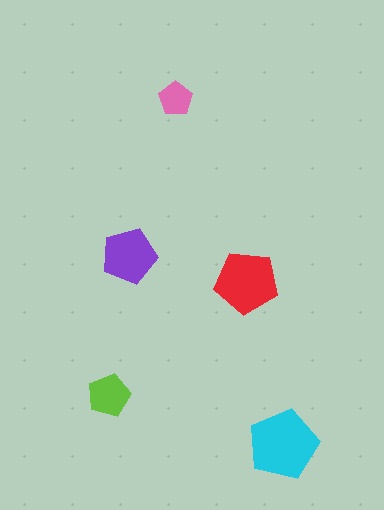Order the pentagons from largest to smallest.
the cyan one, the red one, the purple one, the lime one, the pink one.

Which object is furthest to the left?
The lime pentagon is leftmost.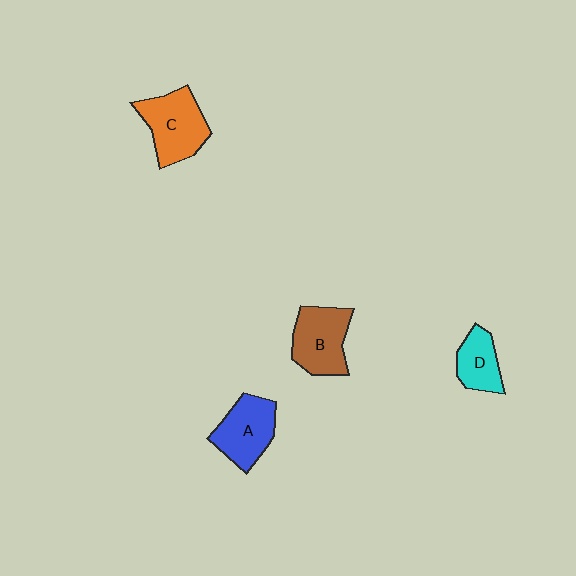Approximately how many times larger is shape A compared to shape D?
Approximately 1.4 times.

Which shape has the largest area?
Shape C (orange).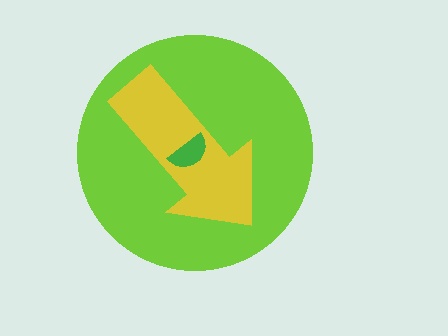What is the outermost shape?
The lime circle.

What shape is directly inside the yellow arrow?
The green semicircle.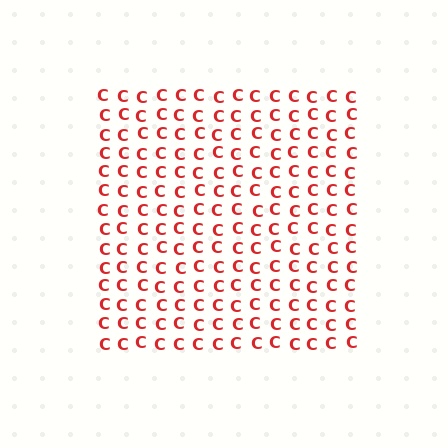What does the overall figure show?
The overall figure shows a square.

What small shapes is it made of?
It is made of small letter C's.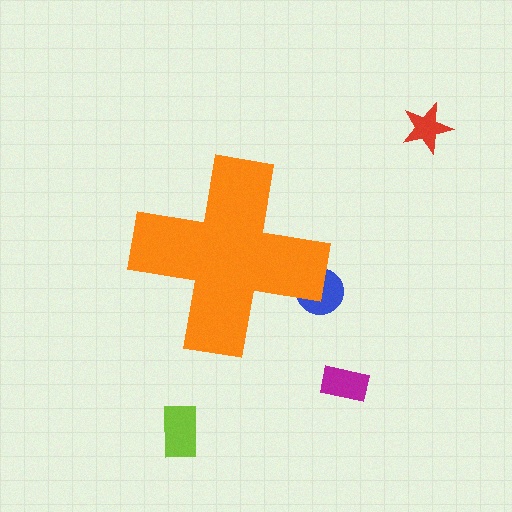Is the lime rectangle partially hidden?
No, the lime rectangle is fully visible.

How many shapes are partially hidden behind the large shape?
1 shape is partially hidden.